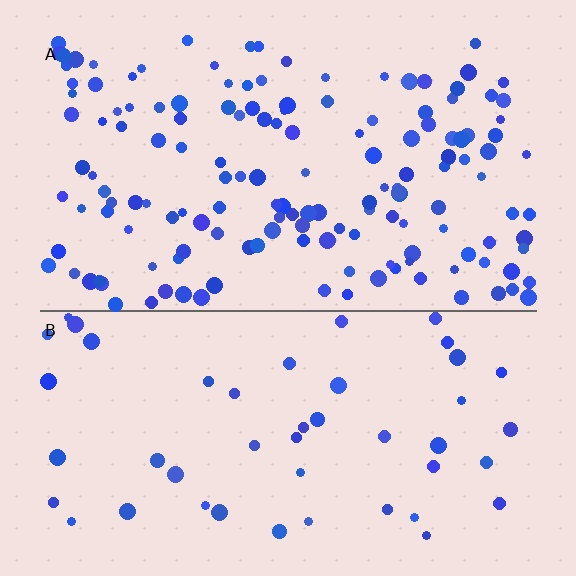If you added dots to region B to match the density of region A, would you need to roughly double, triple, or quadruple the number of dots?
Approximately triple.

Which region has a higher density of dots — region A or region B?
A (the top).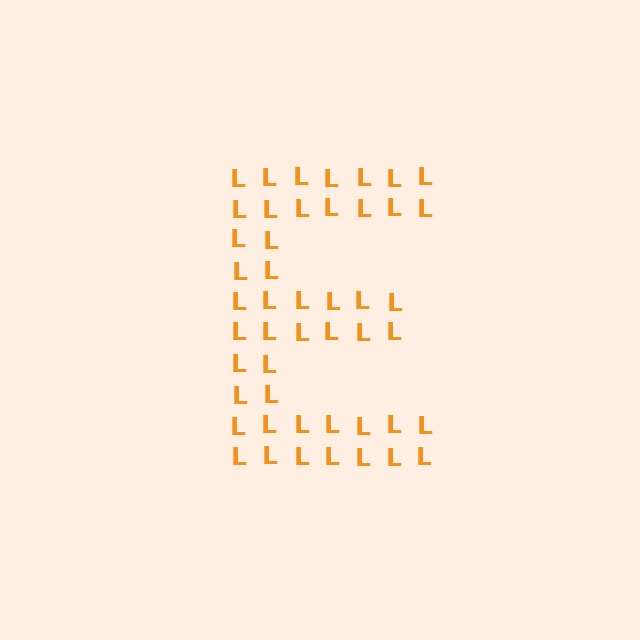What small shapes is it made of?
It is made of small letter L's.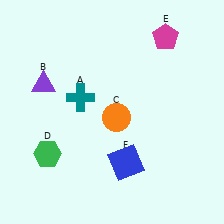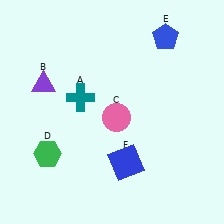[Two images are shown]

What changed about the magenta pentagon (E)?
In Image 1, E is magenta. In Image 2, it changed to blue.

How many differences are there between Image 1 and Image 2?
There are 2 differences between the two images.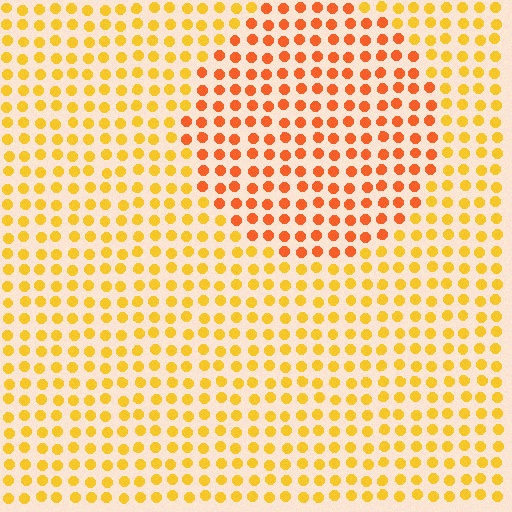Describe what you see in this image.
The image is filled with small yellow elements in a uniform arrangement. A circle-shaped region is visible where the elements are tinted to a slightly different hue, forming a subtle color boundary.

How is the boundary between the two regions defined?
The boundary is defined purely by a slight shift in hue (about 31 degrees). Spacing, size, and orientation are identical on both sides.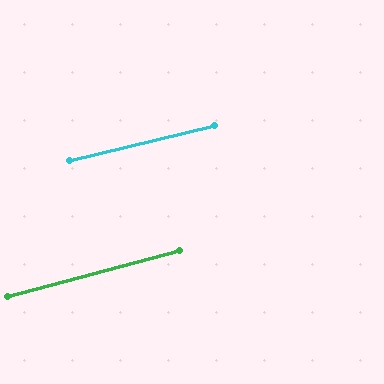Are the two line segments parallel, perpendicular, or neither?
Parallel — their directions differ by only 1.2°.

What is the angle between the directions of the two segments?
Approximately 1 degree.